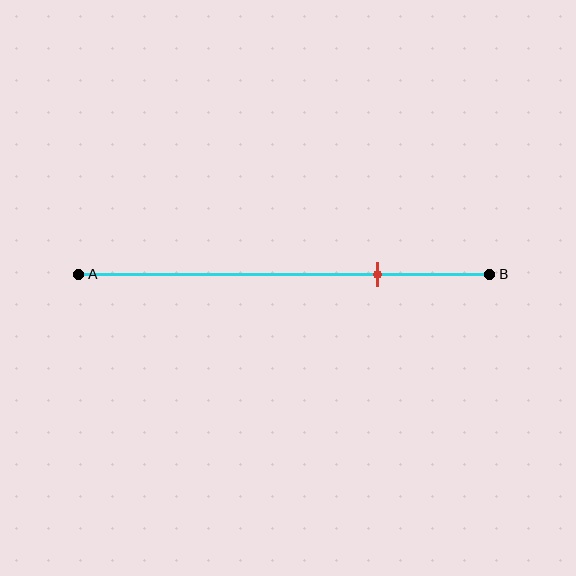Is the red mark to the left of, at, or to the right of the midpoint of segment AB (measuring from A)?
The red mark is to the right of the midpoint of segment AB.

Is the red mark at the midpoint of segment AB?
No, the mark is at about 75% from A, not at the 50% midpoint.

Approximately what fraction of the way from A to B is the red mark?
The red mark is approximately 75% of the way from A to B.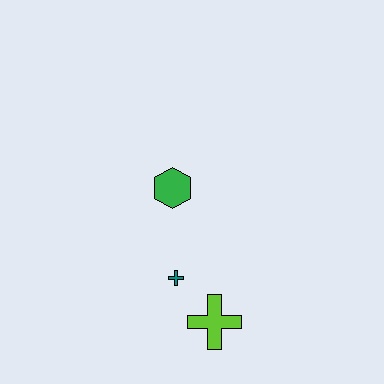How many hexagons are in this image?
There is 1 hexagon.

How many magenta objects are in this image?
There are no magenta objects.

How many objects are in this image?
There are 3 objects.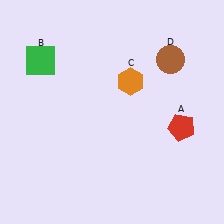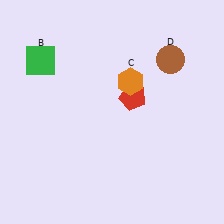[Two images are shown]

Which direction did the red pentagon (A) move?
The red pentagon (A) moved left.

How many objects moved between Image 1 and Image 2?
1 object moved between the two images.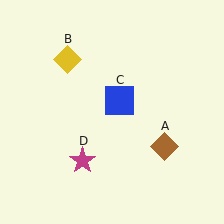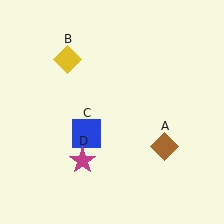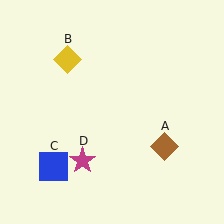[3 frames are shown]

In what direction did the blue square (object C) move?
The blue square (object C) moved down and to the left.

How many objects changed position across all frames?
1 object changed position: blue square (object C).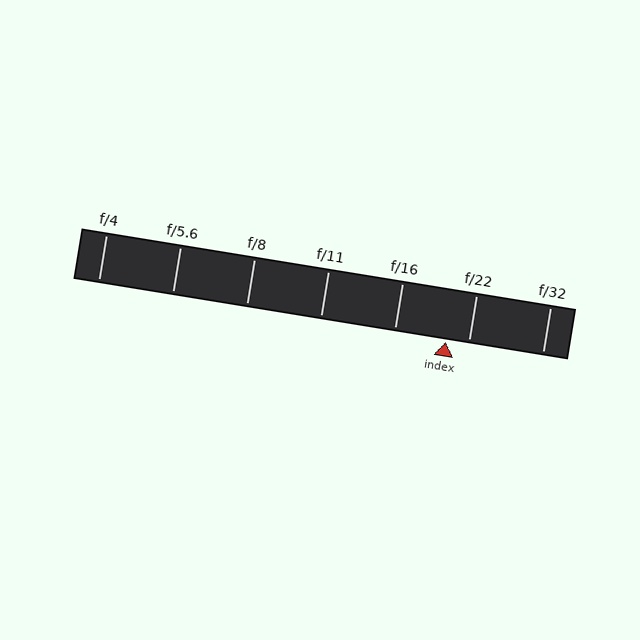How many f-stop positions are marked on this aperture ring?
There are 7 f-stop positions marked.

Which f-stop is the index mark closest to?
The index mark is closest to f/22.